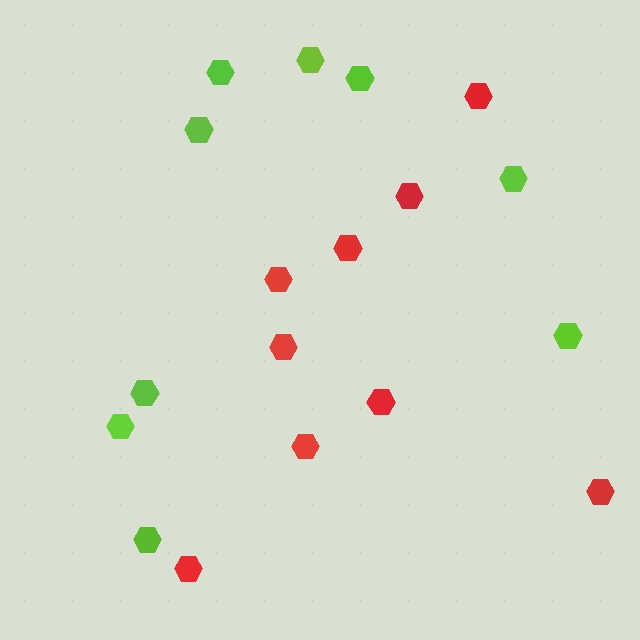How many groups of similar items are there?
There are 2 groups: one group of red hexagons (9) and one group of lime hexagons (9).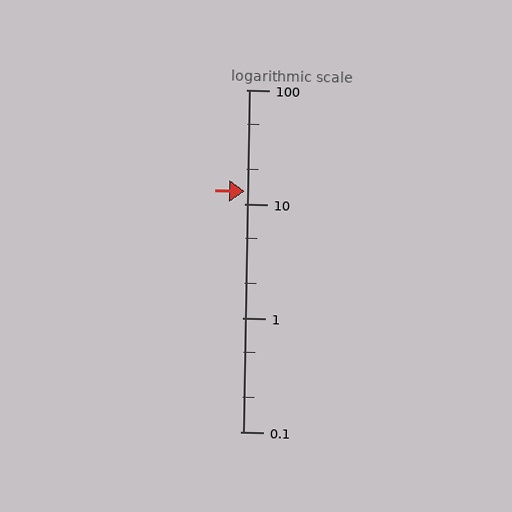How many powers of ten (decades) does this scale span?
The scale spans 3 decades, from 0.1 to 100.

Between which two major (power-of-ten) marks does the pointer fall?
The pointer is between 10 and 100.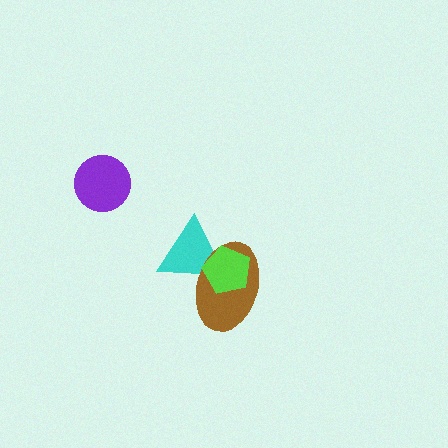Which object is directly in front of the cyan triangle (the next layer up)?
The brown ellipse is directly in front of the cyan triangle.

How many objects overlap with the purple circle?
0 objects overlap with the purple circle.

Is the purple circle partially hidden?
No, no other shape covers it.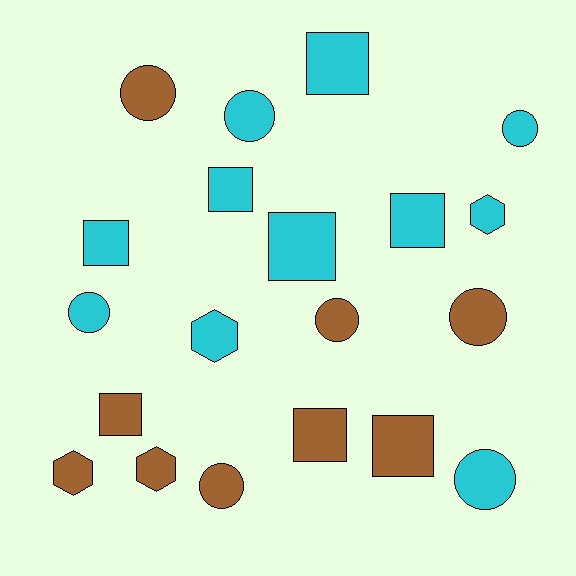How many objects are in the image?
There are 20 objects.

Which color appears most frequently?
Cyan, with 11 objects.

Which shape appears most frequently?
Square, with 8 objects.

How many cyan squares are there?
There are 5 cyan squares.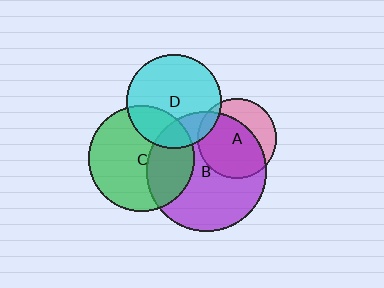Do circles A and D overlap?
Yes.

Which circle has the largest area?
Circle B (purple).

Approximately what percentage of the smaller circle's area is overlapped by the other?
Approximately 10%.